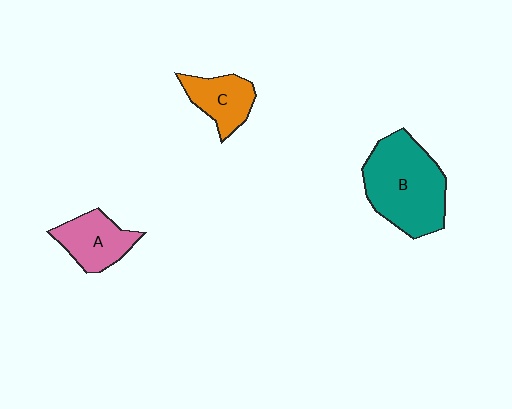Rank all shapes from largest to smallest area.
From largest to smallest: B (teal), A (pink), C (orange).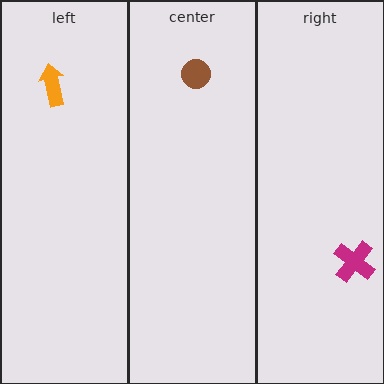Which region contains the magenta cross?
The right region.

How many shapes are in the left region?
1.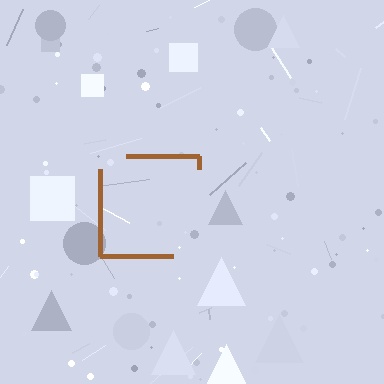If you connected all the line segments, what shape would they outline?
They would outline a square.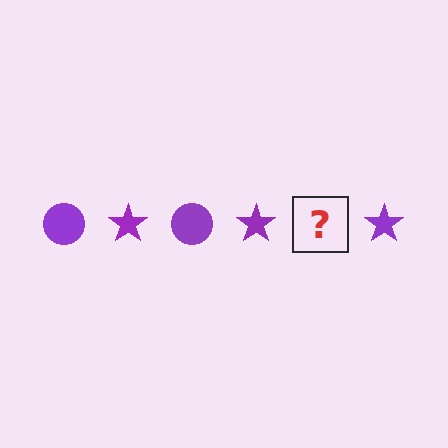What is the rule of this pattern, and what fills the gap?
The rule is that the pattern cycles through circle, star shapes in purple. The gap should be filled with a purple circle.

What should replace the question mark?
The question mark should be replaced with a purple circle.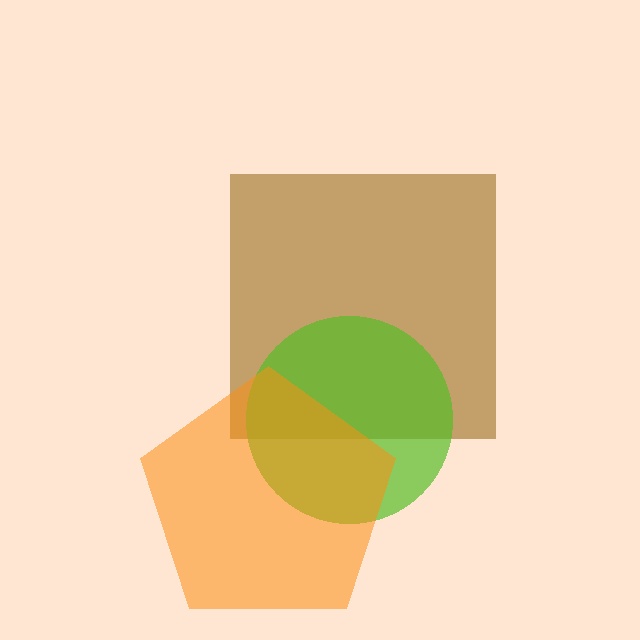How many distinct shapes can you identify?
There are 3 distinct shapes: a brown square, a lime circle, an orange pentagon.